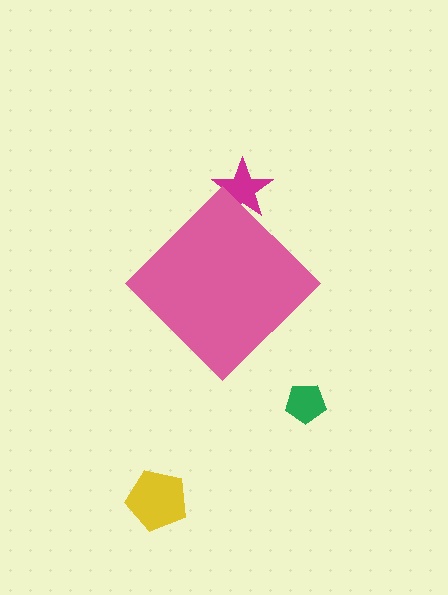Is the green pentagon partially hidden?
No, the green pentagon is fully visible.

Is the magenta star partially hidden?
Yes, the magenta star is partially hidden behind the pink diamond.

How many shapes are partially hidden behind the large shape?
1 shape is partially hidden.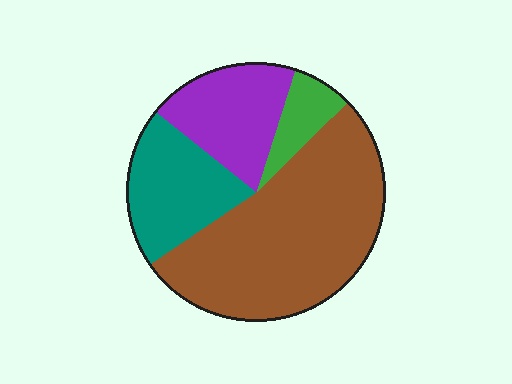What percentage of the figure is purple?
Purple takes up about one fifth (1/5) of the figure.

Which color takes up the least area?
Green, at roughly 10%.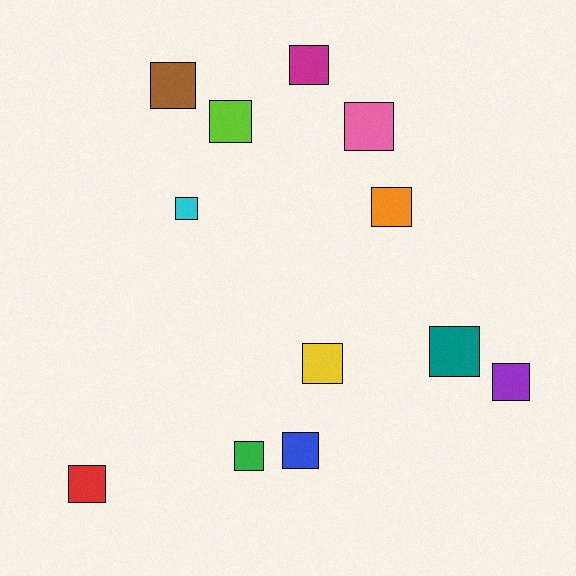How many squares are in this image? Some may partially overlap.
There are 12 squares.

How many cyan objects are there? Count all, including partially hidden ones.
There is 1 cyan object.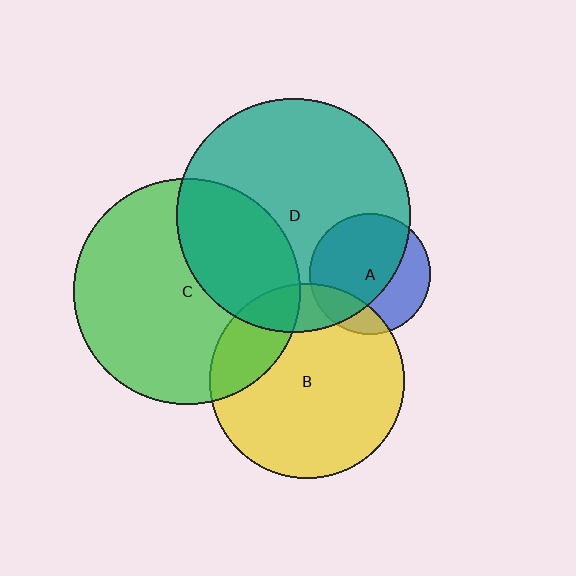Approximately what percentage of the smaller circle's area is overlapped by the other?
Approximately 65%.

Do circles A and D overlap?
Yes.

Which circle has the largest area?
Circle D (teal).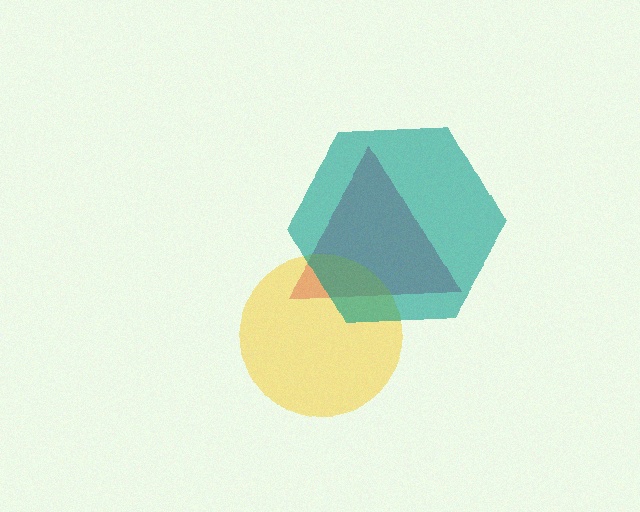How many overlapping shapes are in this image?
There are 3 overlapping shapes in the image.